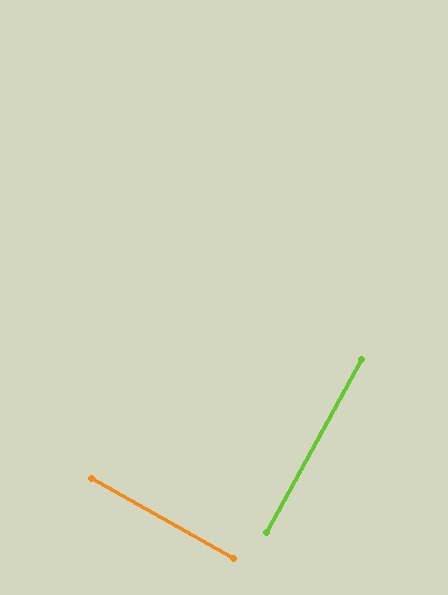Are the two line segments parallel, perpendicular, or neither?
Perpendicular — they meet at approximately 89°.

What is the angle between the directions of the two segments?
Approximately 89 degrees.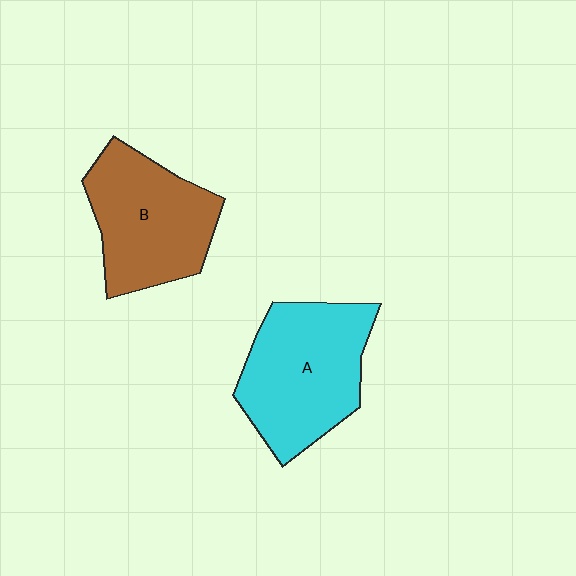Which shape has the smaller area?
Shape B (brown).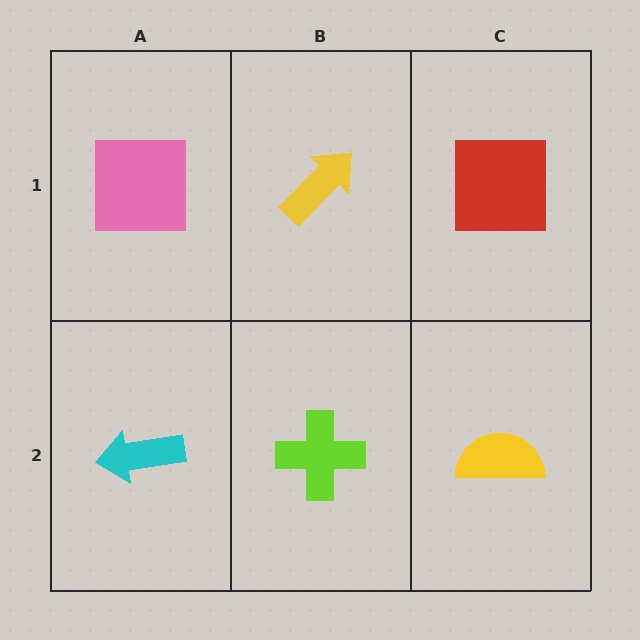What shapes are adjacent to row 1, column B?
A lime cross (row 2, column B), a pink square (row 1, column A), a red square (row 1, column C).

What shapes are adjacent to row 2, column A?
A pink square (row 1, column A), a lime cross (row 2, column B).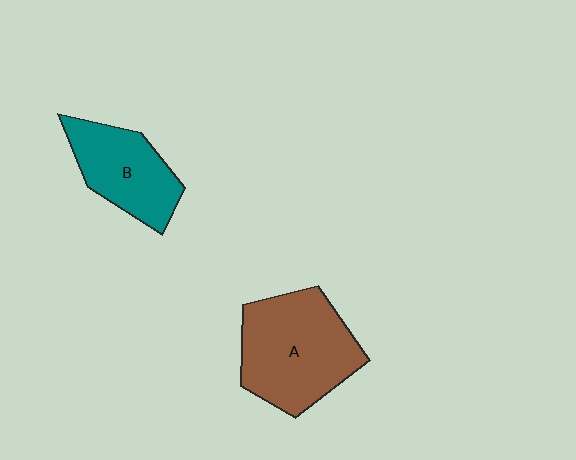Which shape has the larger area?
Shape A (brown).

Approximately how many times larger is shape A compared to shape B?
Approximately 1.5 times.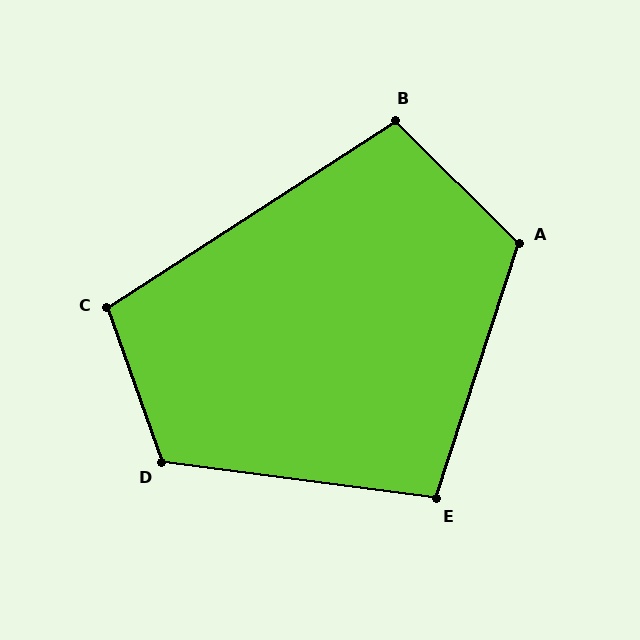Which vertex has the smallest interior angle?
E, at approximately 100 degrees.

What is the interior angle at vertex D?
Approximately 117 degrees (obtuse).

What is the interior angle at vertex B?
Approximately 102 degrees (obtuse).